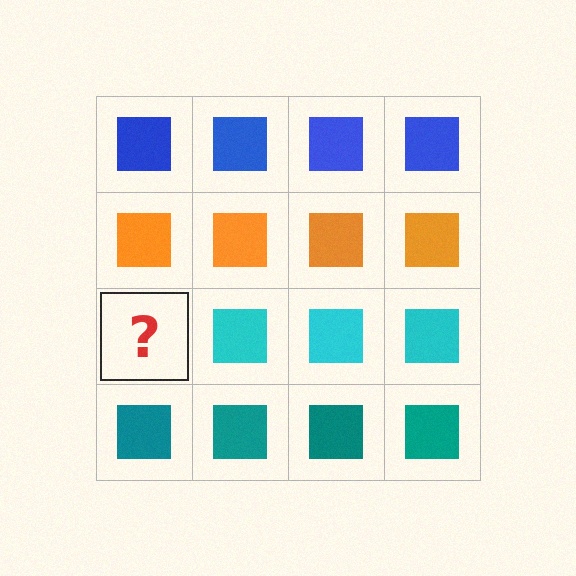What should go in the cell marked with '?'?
The missing cell should contain a cyan square.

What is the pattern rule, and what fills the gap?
The rule is that each row has a consistent color. The gap should be filled with a cyan square.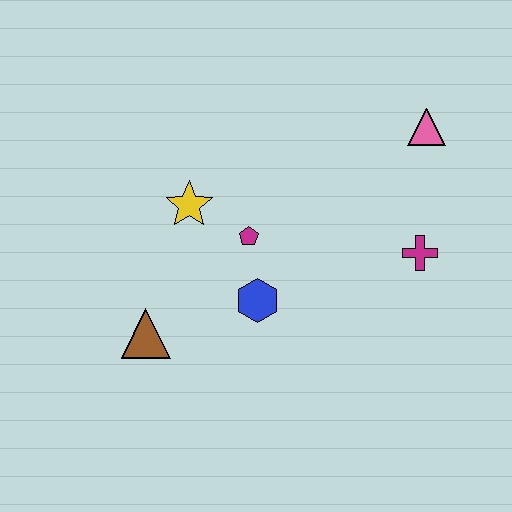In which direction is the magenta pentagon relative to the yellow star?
The magenta pentagon is to the right of the yellow star.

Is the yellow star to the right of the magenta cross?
No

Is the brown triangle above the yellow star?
No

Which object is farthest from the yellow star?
The pink triangle is farthest from the yellow star.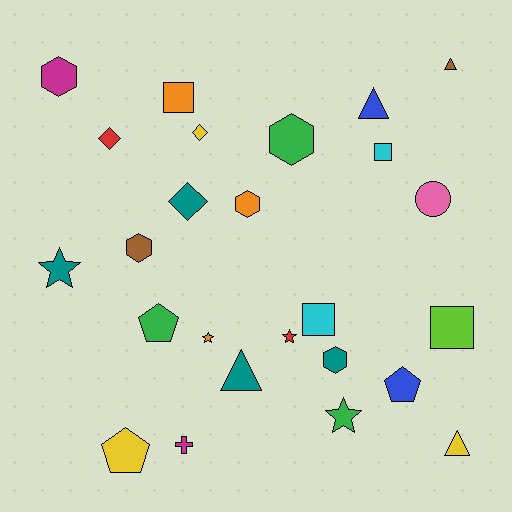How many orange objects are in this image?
There are 3 orange objects.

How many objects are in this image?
There are 25 objects.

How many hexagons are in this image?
There are 5 hexagons.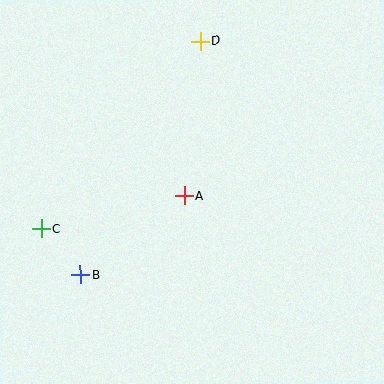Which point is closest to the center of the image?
Point A at (184, 196) is closest to the center.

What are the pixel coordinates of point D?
Point D is at (200, 41).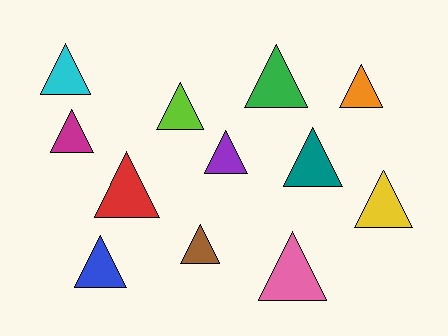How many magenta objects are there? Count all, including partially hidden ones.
There is 1 magenta object.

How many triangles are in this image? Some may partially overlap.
There are 12 triangles.